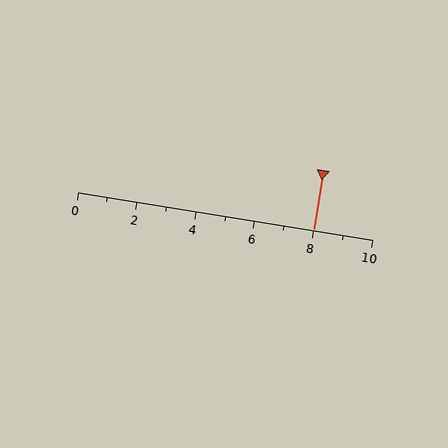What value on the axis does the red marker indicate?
The marker indicates approximately 8.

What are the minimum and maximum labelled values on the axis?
The axis runs from 0 to 10.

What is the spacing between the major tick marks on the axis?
The major ticks are spaced 2 apart.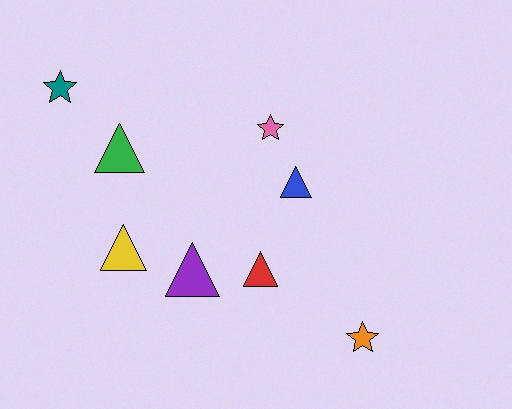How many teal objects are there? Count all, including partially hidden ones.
There is 1 teal object.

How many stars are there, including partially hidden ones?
There are 3 stars.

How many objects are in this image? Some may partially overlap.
There are 8 objects.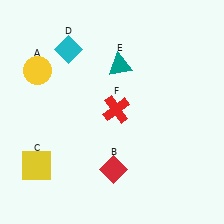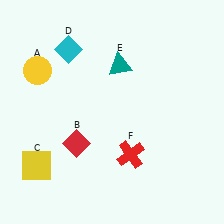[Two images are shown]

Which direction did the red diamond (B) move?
The red diamond (B) moved left.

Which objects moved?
The objects that moved are: the red diamond (B), the red cross (F).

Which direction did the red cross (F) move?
The red cross (F) moved down.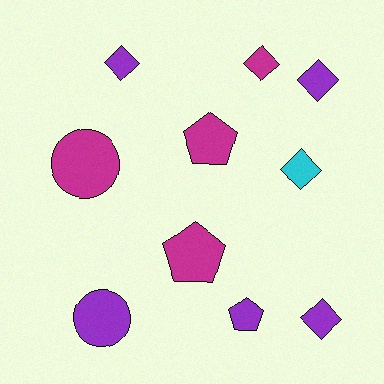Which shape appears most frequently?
Diamond, with 5 objects.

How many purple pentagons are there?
There is 1 purple pentagon.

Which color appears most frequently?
Purple, with 5 objects.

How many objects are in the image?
There are 10 objects.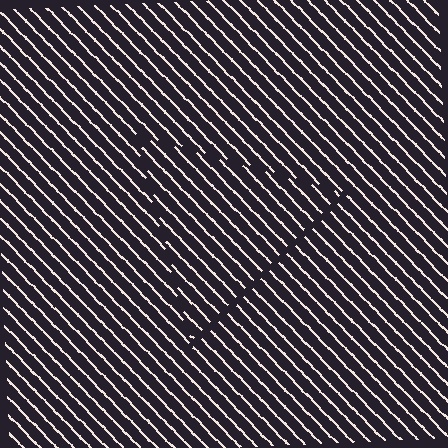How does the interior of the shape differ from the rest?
The interior of the shape contains the same grating, shifted by half a period — the contour is defined by the phase discontinuity where line-ends from the inner and outer gratings abut.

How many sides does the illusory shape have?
3 sides — the line-ends trace a triangle.